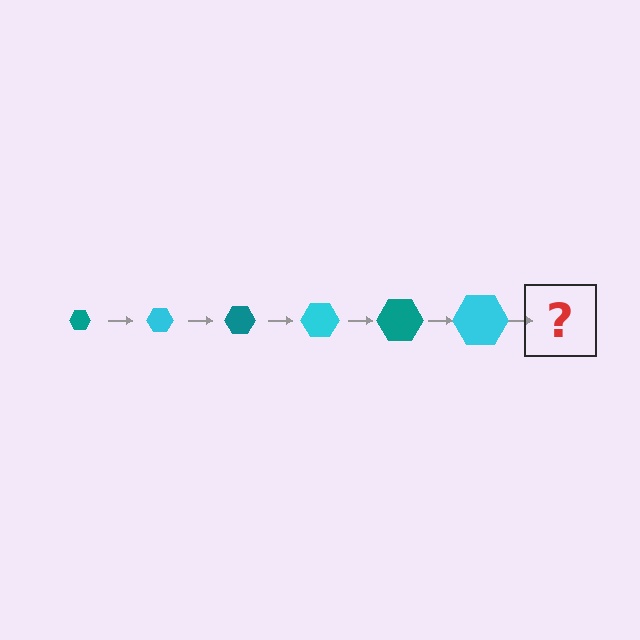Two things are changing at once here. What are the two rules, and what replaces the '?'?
The two rules are that the hexagon grows larger each step and the color cycles through teal and cyan. The '?' should be a teal hexagon, larger than the previous one.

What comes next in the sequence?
The next element should be a teal hexagon, larger than the previous one.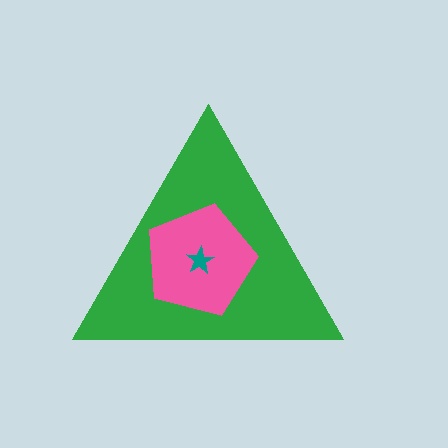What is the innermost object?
The teal star.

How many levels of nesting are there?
3.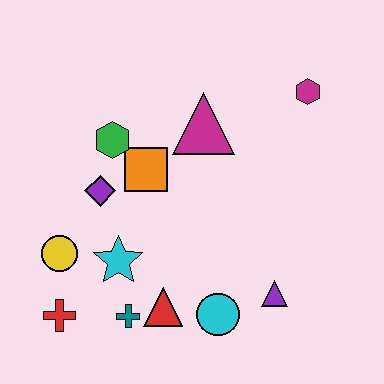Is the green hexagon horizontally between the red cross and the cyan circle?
Yes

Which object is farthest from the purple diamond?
The magenta hexagon is farthest from the purple diamond.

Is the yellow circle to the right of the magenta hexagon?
No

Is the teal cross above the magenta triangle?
No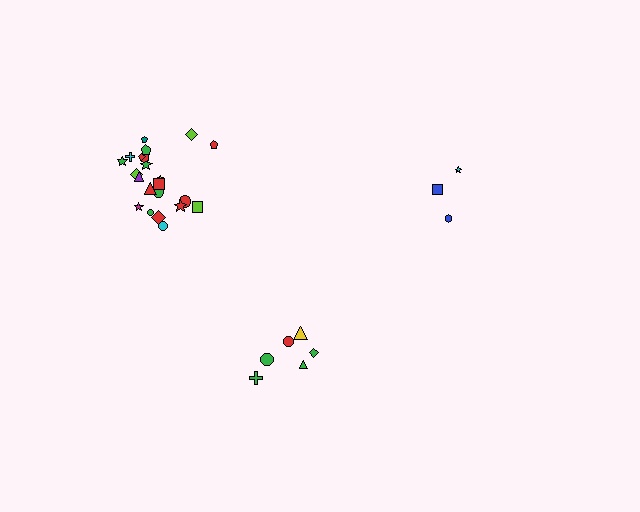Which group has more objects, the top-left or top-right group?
The top-left group.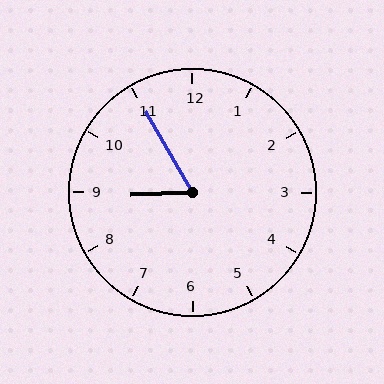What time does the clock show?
8:55.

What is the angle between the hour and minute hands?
Approximately 62 degrees.